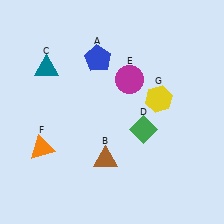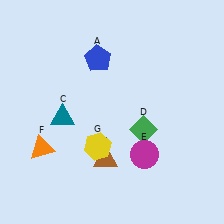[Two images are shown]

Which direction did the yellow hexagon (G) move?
The yellow hexagon (G) moved left.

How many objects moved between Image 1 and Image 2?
3 objects moved between the two images.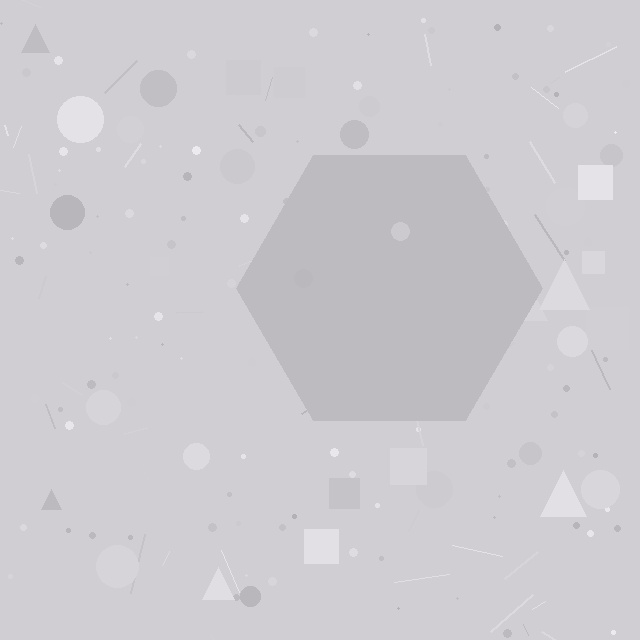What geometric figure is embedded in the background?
A hexagon is embedded in the background.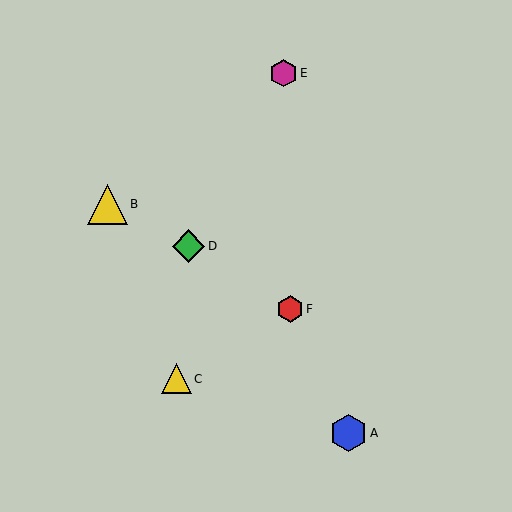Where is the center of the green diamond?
The center of the green diamond is at (189, 246).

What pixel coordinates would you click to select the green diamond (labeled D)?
Click at (189, 246) to select the green diamond D.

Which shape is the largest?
The yellow triangle (labeled B) is the largest.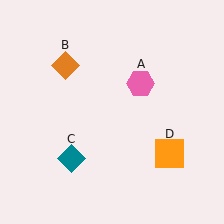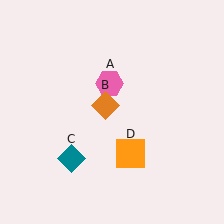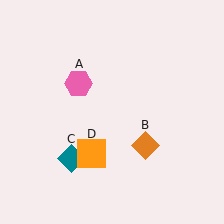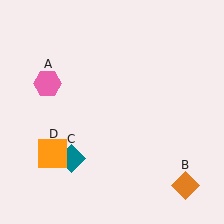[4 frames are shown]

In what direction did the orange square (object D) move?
The orange square (object D) moved left.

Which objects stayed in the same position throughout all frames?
Teal diamond (object C) remained stationary.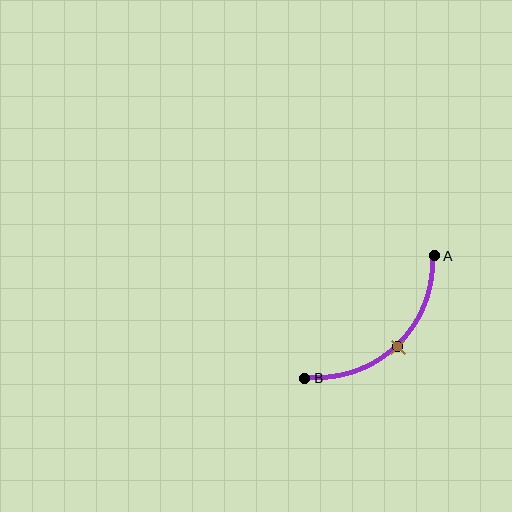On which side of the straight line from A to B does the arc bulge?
The arc bulges below and to the right of the straight line connecting A and B.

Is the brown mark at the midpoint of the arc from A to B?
Yes. The brown mark lies on the arc at equal arc-length from both A and B — it is the arc midpoint.